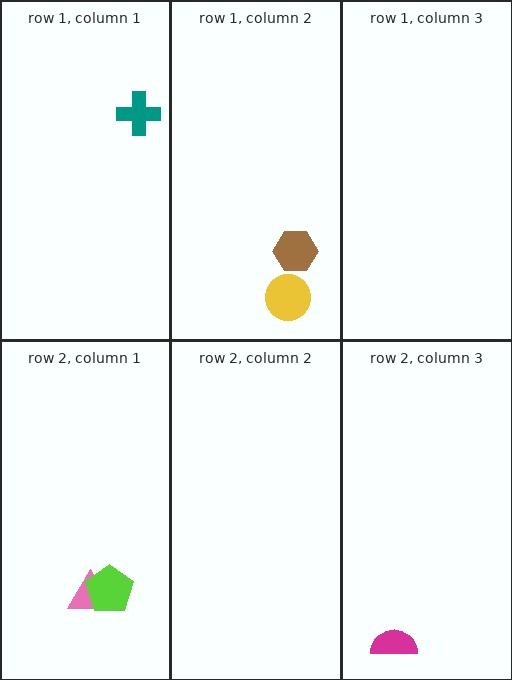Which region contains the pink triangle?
The row 2, column 1 region.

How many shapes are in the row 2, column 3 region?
1.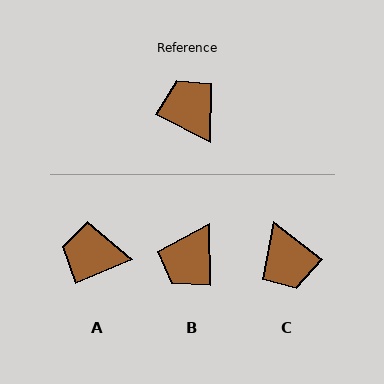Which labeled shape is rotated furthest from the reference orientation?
C, about 170 degrees away.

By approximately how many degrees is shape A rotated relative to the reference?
Approximately 51 degrees counter-clockwise.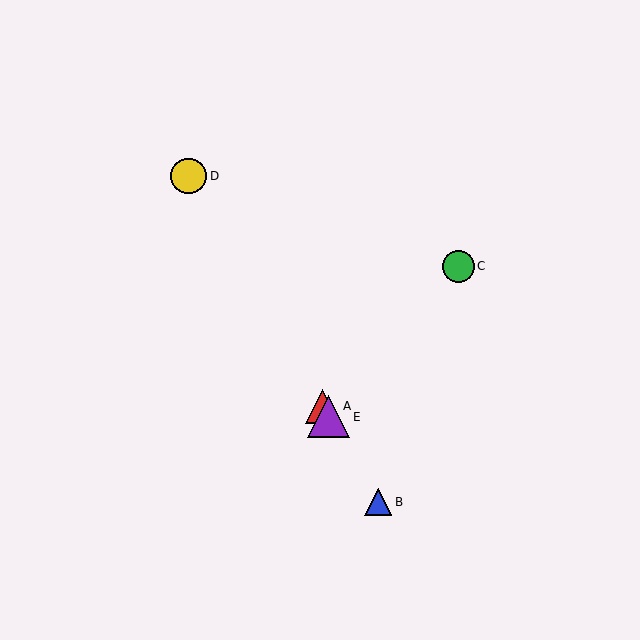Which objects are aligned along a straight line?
Objects A, B, D, E are aligned along a straight line.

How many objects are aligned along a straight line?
4 objects (A, B, D, E) are aligned along a straight line.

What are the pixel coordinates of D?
Object D is at (189, 176).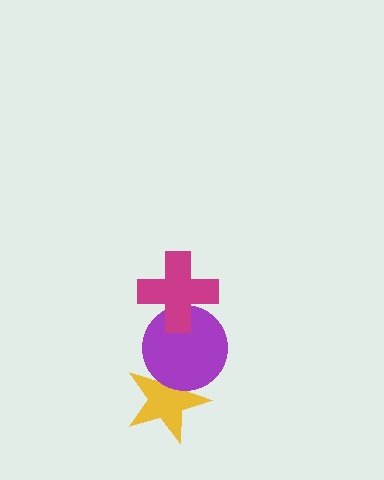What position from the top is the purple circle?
The purple circle is 2nd from the top.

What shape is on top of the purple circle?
The magenta cross is on top of the purple circle.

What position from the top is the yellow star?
The yellow star is 3rd from the top.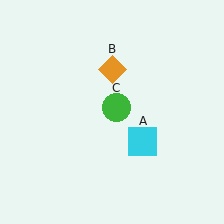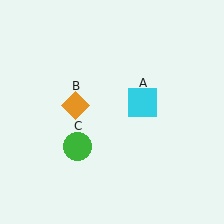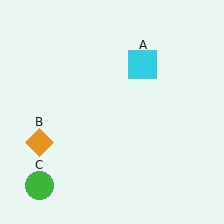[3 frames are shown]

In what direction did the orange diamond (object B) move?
The orange diamond (object B) moved down and to the left.